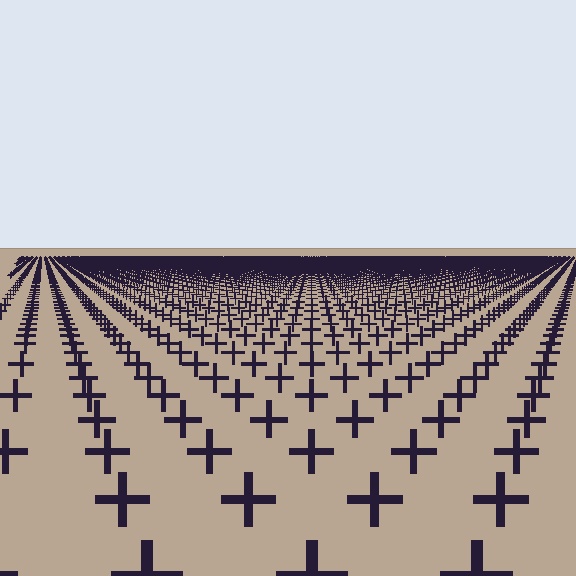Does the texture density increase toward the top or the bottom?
Density increases toward the top.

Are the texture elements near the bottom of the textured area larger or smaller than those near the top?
Larger. Near the bottom, elements are closer to the viewer and appear at a bigger on-screen size.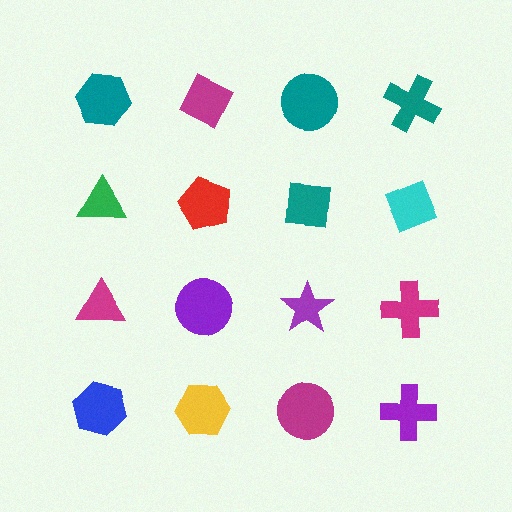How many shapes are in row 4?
4 shapes.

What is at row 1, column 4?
A teal cross.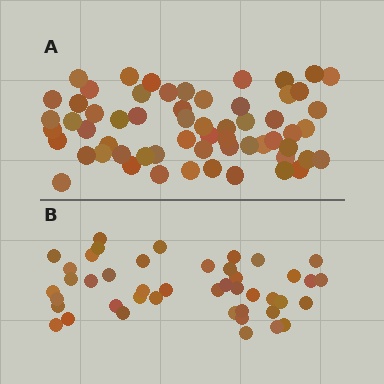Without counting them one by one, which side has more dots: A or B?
Region A (the top region) has more dots.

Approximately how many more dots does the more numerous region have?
Region A has approximately 15 more dots than region B.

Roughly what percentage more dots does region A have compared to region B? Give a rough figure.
About 35% more.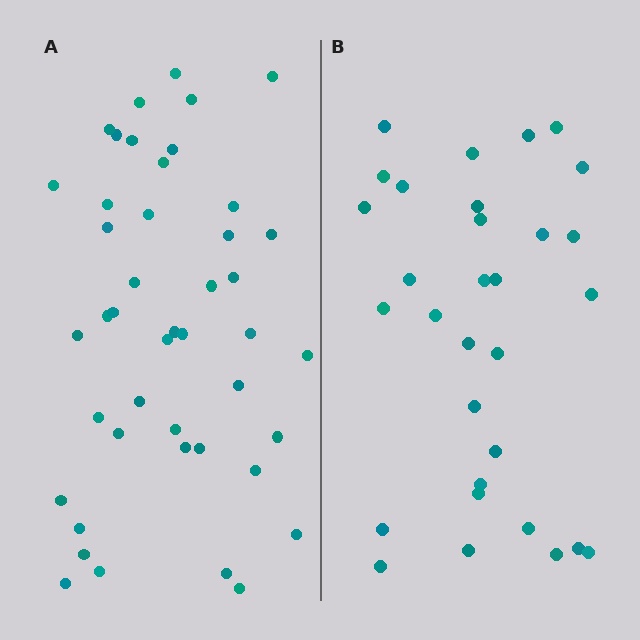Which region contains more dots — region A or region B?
Region A (the left region) has more dots.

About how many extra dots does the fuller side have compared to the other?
Region A has approximately 15 more dots than region B.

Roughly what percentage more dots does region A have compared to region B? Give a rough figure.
About 40% more.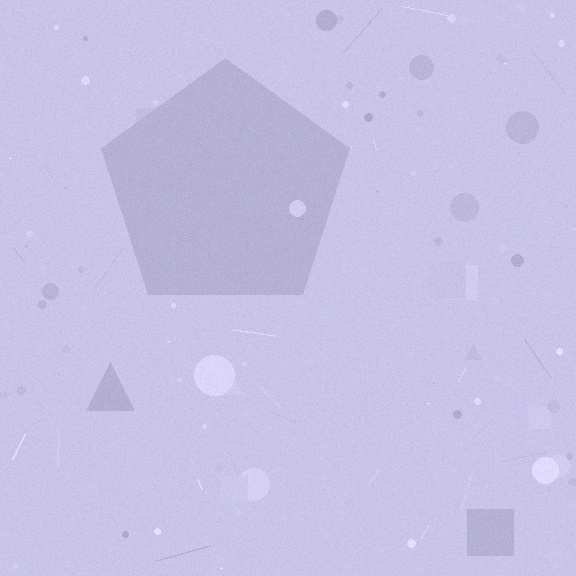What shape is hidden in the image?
A pentagon is hidden in the image.